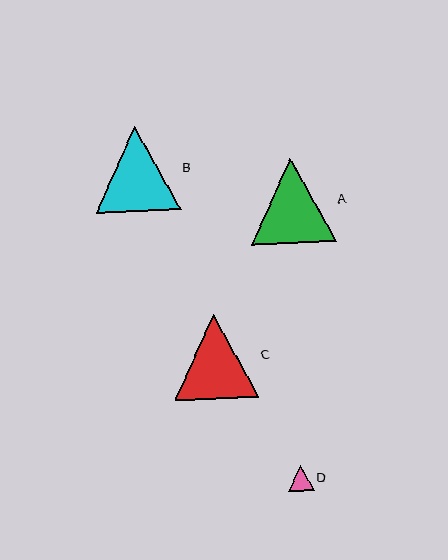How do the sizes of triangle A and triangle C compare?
Triangle A and triangle C are approximately the same size.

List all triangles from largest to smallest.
From largest to smallest: A, B, C, D.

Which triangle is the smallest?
Triangle D is the smallest with a size of approximately 26 pixels.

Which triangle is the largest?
Triangle A is the largest with a size of approximately 85 pixels.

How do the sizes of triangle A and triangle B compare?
Triangle A and triangle B are approximately the same size.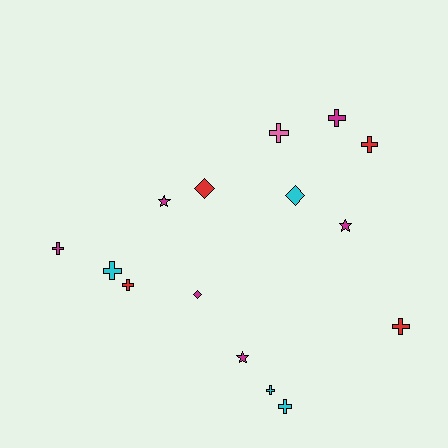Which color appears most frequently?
Magenta, with 6 objects.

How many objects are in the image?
There are 15 objects.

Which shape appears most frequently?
Cross, with 9 objects.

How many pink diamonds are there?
There are no pink diamonds.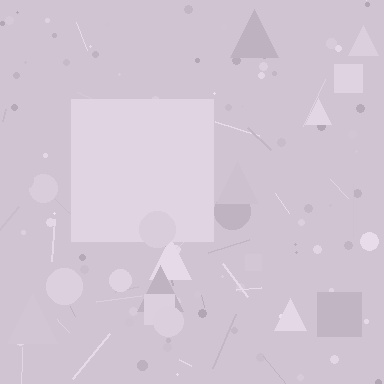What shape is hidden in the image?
A square is hidden in the image.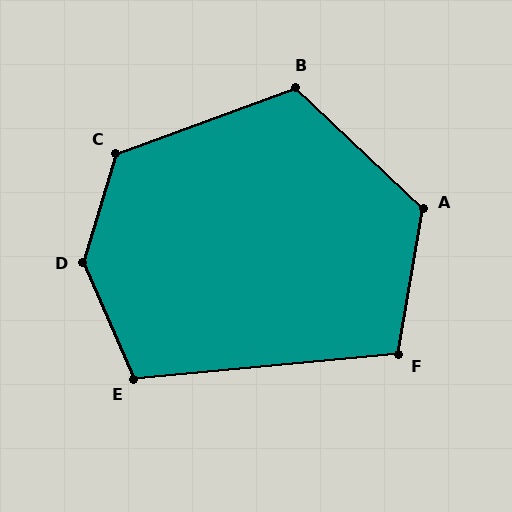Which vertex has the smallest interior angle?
F, at approximately 105 degrees.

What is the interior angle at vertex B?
Approximately 116 degrees (obtuse).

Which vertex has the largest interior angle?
D, at approximately 139 degrees.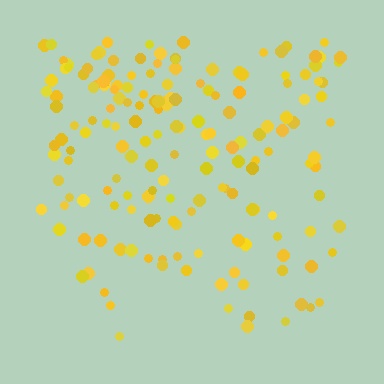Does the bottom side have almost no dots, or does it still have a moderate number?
Still a moderate number, just noticeably fewer than the top.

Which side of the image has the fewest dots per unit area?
The bottom.